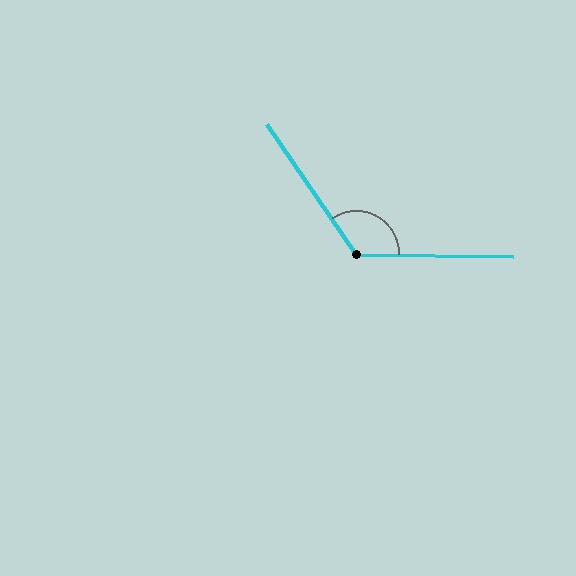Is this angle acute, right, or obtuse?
It is obtuse.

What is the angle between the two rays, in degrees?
Approximately 126 degrees.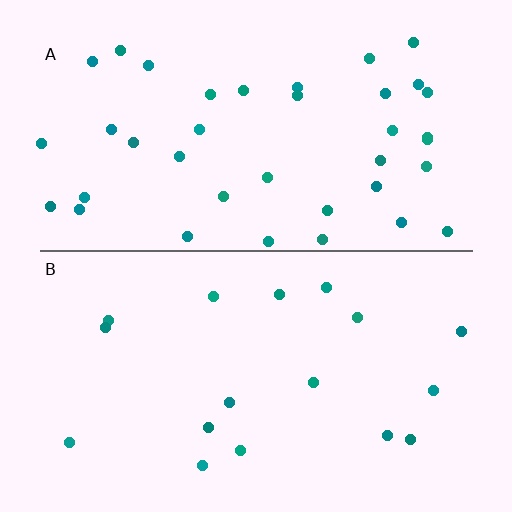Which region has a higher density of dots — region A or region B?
A (the top).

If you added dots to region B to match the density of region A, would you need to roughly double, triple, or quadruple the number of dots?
Approximately double.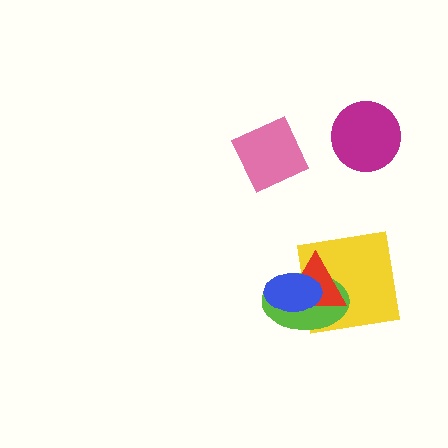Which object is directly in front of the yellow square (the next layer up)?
The lime ellipse is directly in front of the yellow square.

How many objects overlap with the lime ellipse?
3 objects overlap with the lime ellipse.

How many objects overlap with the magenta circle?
0 objects overlap with the magenta circle.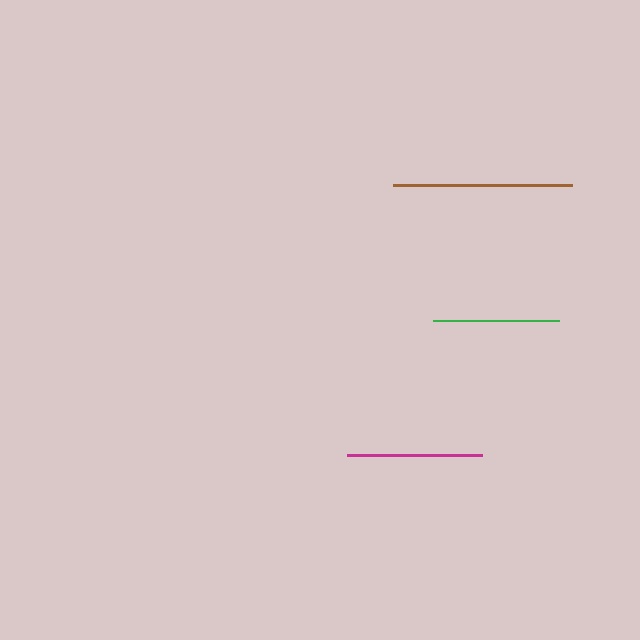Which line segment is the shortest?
The green line is the shortest at approximately 126 pixels.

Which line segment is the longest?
The brown line is the longest at approximately 179 pixels.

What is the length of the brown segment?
The brown segment is approximately 179 pixels long.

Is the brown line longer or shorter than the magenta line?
The brown line is longer than the magenta line.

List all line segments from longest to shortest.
From longest to shortest: brown, magenta, green.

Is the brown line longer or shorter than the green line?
The brown line is longer than the green line.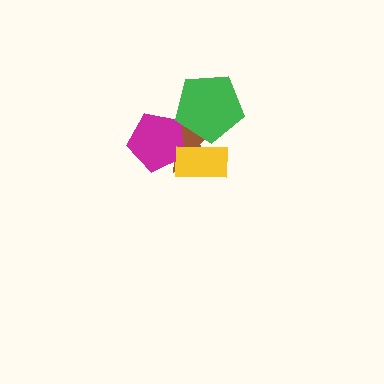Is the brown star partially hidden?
Yes, it is partially covered by another shape.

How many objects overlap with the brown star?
3 objects overlap with the brown star.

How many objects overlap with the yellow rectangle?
3 objects overlap with the yellow rectangle.